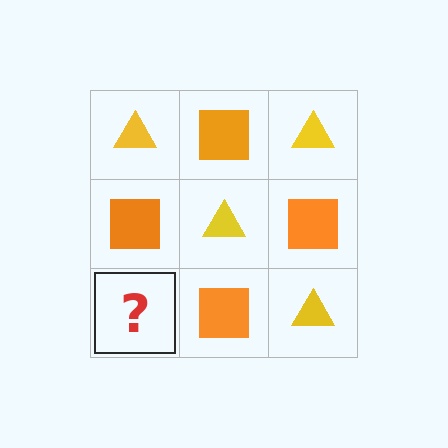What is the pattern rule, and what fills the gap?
The rule is that it alternates yellow triangle and orange square in a checkerboard pattern. The gap should be filled with a yellow triangle.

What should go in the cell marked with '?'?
The missing cell should contain a yellow triangle.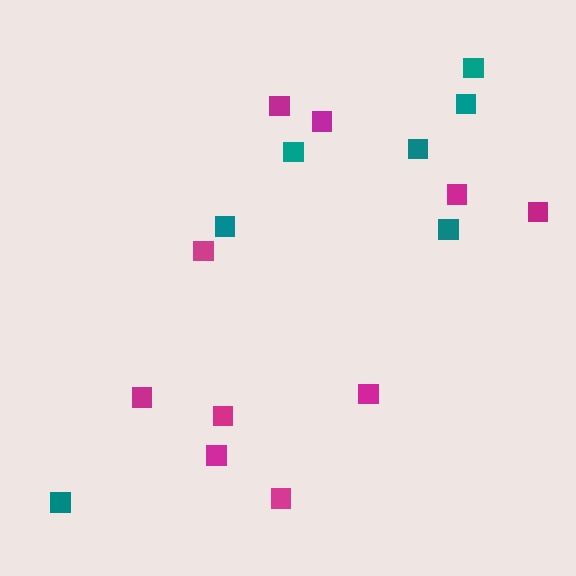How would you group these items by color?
There are 2 groups: one group of teal squares (7) and one group of magenta squares (10).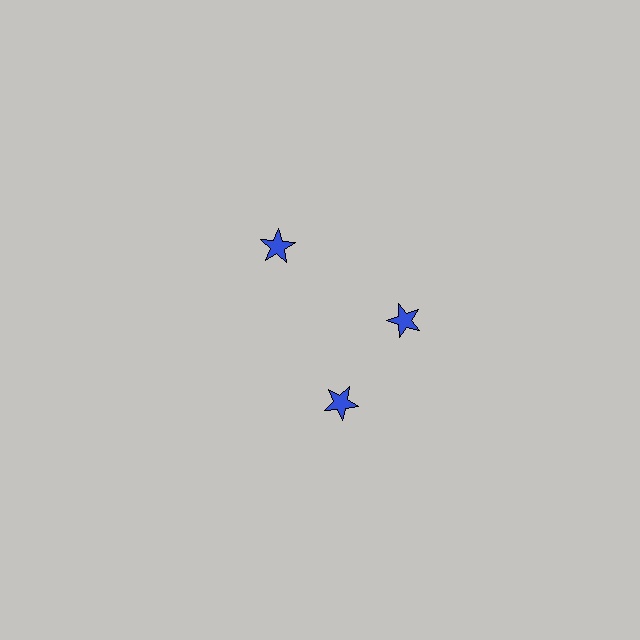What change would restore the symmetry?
The symmetry would be restored by rotating it back into even spacing with its neighbors so that all 3 stars sit at equal angles and equal distance from the center.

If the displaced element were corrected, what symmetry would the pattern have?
It would have 3-fold rotational symmetry — the pattern would map onto itself every 120 degrees.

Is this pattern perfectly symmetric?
No. The 3 blue stars are arranged in a ring, but one element near the 7 o'clock position is rotated out of alignment along the ring, breaking the 3-fold rotational symmetry.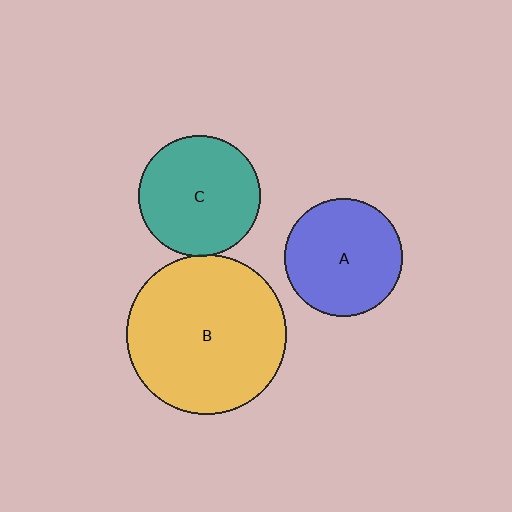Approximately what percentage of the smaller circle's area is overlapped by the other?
Approximately 5%.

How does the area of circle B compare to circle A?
Approximately 1.8 times.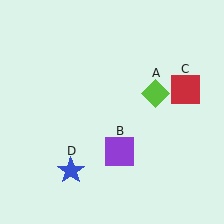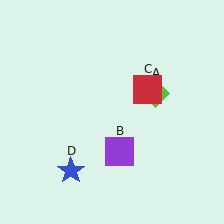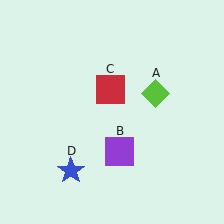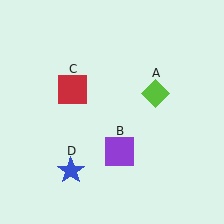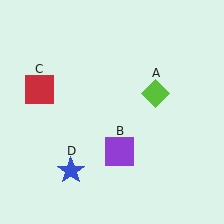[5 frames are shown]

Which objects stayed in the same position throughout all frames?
Lime diamond (object A) and purple square (object B) and blue star (object D) remained stationary.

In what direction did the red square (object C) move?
The red square (object C) moved left.